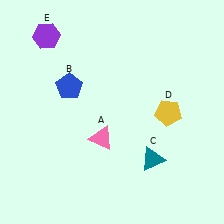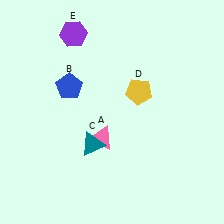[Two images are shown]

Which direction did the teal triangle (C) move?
The teal triangle (C) moved left.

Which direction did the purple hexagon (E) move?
The purple hexagon (E) moved right.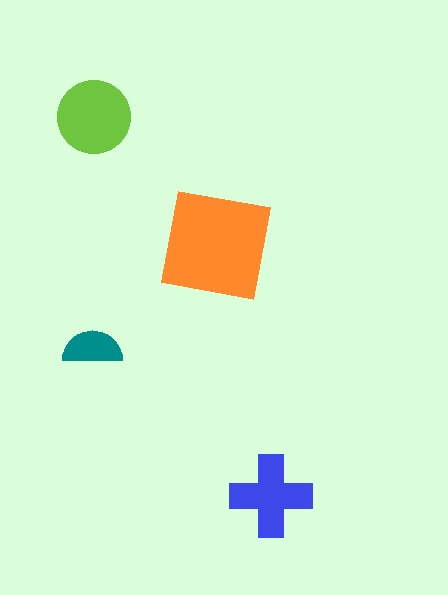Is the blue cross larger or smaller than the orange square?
Smaller.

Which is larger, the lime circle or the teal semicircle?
The lime circle.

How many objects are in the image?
There are 4 objects in the image.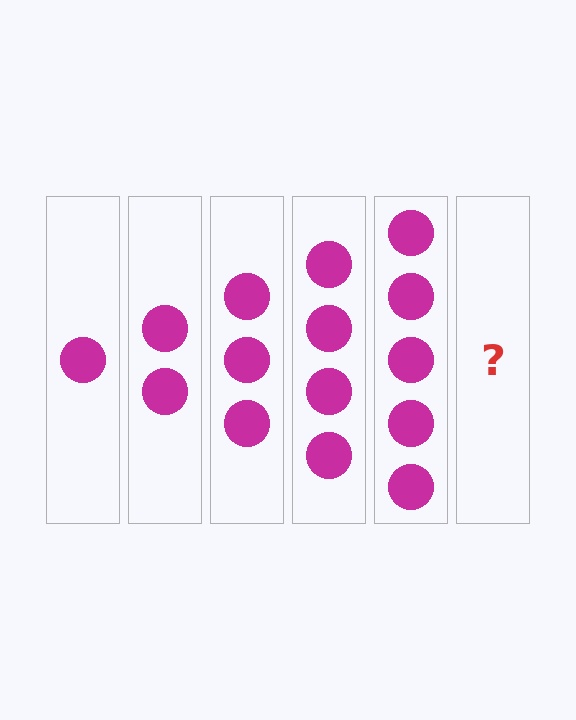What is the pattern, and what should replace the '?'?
The pattern is that each step adds one more circle. The '?' should be 6 circles.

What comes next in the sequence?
The next element should be 6 circles.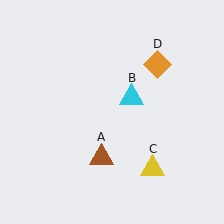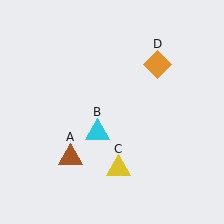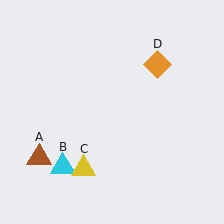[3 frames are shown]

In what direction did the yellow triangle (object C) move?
The yellow triangle (object C) moved left.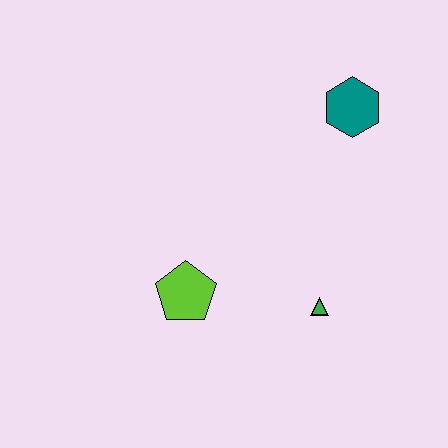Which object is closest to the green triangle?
The lime pentagon is closest to the green triangle.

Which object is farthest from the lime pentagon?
The teal hexagon is farthest from the lime pentagon.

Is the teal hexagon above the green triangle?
Yes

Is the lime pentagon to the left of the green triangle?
Yes